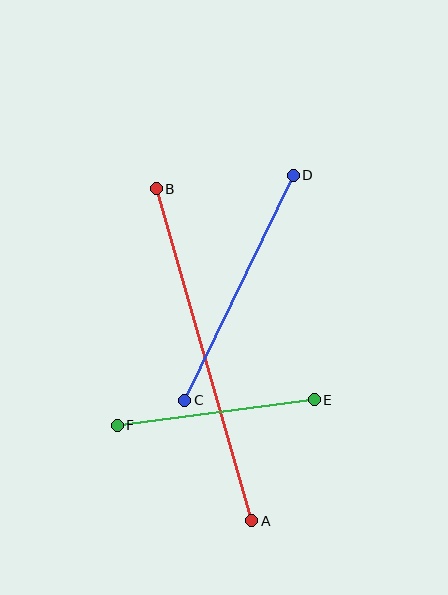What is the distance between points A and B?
The distance is approximately 345 pixels.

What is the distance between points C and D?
The distance is approximately 250 pixels.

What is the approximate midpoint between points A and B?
The midpoint is at approximately (204, 355) pixels.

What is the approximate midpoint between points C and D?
The midpoint is at approximately (239, 288) pixels.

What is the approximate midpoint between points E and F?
The midpoint is at approximately (216, 412) pixels.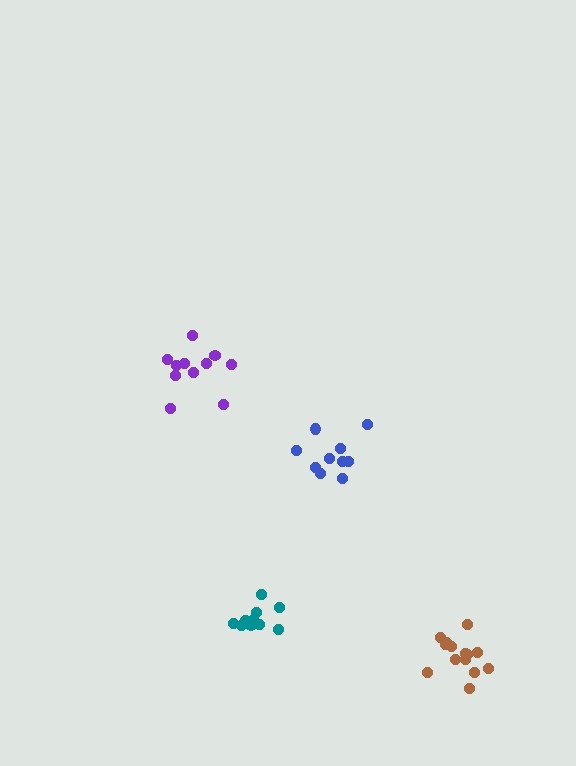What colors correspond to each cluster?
The clusters are colored: brown, purple, blue, teal.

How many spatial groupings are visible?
There are 4 spatial groupings.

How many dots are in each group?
Group 1: 14 dots, Group 2: 11 dots, Group 3: 10 dots, Group 4: 10 dots (45 total).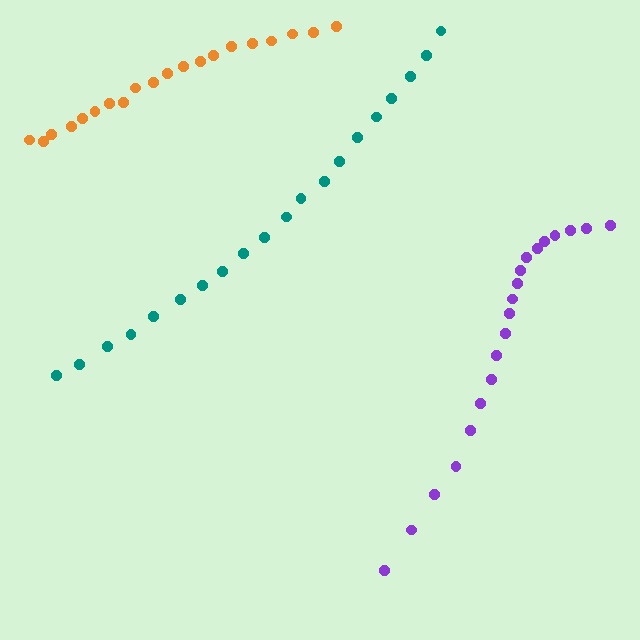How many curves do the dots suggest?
There are 3 distinct paths.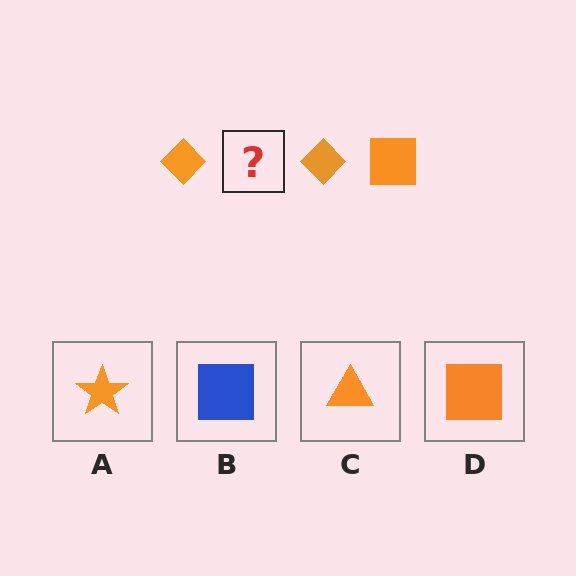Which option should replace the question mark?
Option D.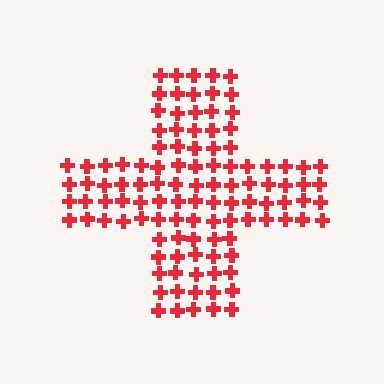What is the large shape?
The large shape is a cross.